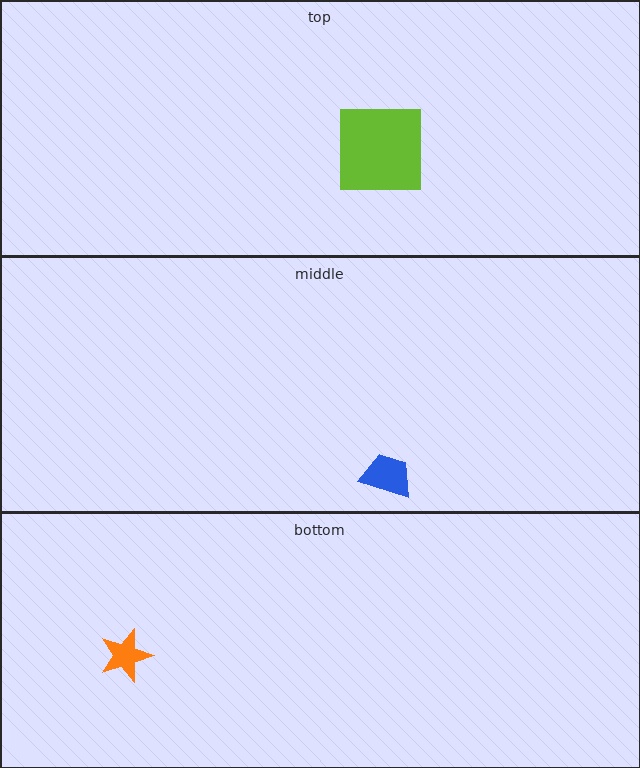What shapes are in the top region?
The lime square.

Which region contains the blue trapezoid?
The middle region.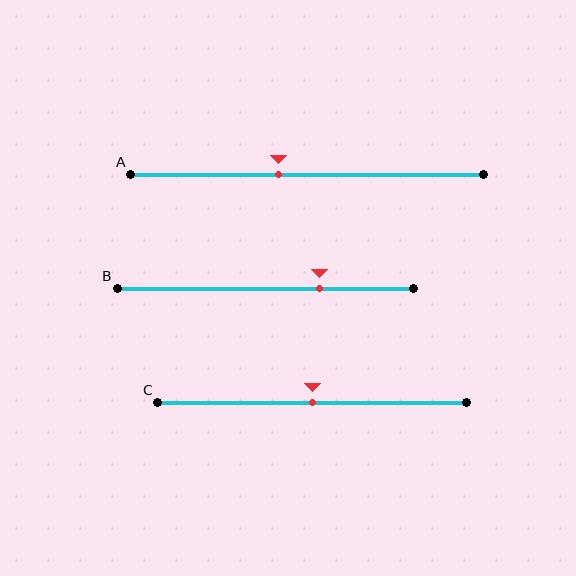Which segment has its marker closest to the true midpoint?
Segment C has its marker closest to the true midpoint.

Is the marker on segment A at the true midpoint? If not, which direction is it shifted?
No, the marker on segment A is shifted to the left by about 8% of the segment length.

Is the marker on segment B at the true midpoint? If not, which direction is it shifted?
No, the marker on segment B is shifted to the right by about 18% of the segment length.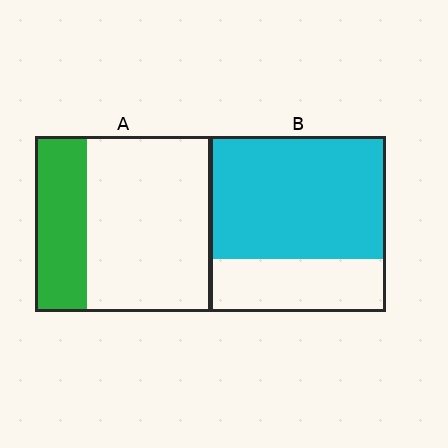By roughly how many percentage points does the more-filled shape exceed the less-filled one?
By roughly 40 percentage points (B over A).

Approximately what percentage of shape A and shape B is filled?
A is approximately 30% and B is approximately 70%.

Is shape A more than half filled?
No.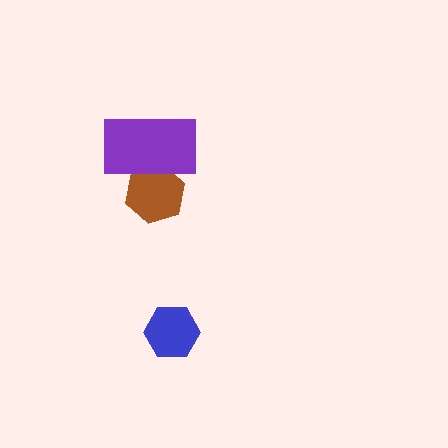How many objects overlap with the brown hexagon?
1 object overlaps with the brown hexagon.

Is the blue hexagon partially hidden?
No, no other shape covers it.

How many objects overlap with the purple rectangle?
1 object overlaps with the purple rectangle.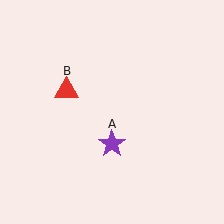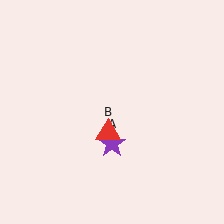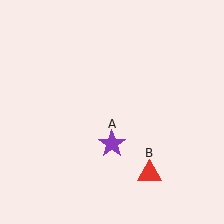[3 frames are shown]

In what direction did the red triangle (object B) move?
The red triangle (object B) moved down and to the right.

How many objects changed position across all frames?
1 object changed position: red triangle (object B).